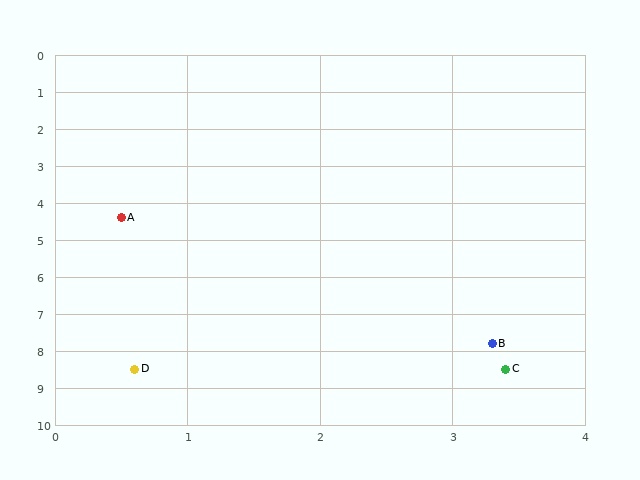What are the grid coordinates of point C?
Point C is at approximately (3.4, 8.5).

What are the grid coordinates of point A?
Point A is at approximately (0.5, 4.4).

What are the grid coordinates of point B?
Point B is at approximately (3.3, 7.8).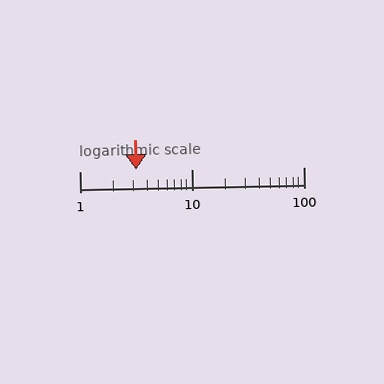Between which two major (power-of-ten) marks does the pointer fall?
The pointer is between 1 and 10.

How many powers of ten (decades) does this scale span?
The scale spans 2 decades, from 1 to 100.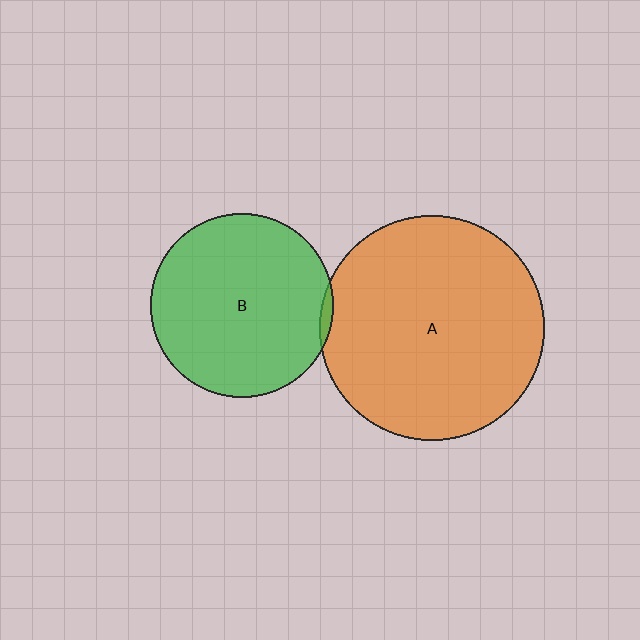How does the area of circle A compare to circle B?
Approximately 1.5 times.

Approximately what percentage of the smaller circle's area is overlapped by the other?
Approximately 5%.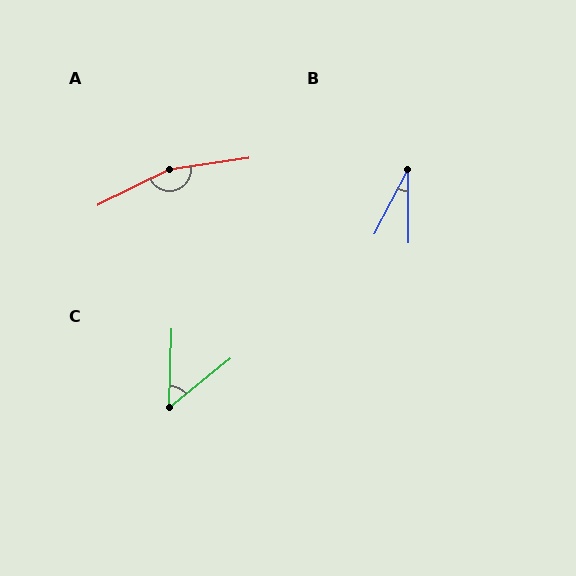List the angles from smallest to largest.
B (28°), C (49°), A (161°).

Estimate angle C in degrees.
Approximately 49 degrees.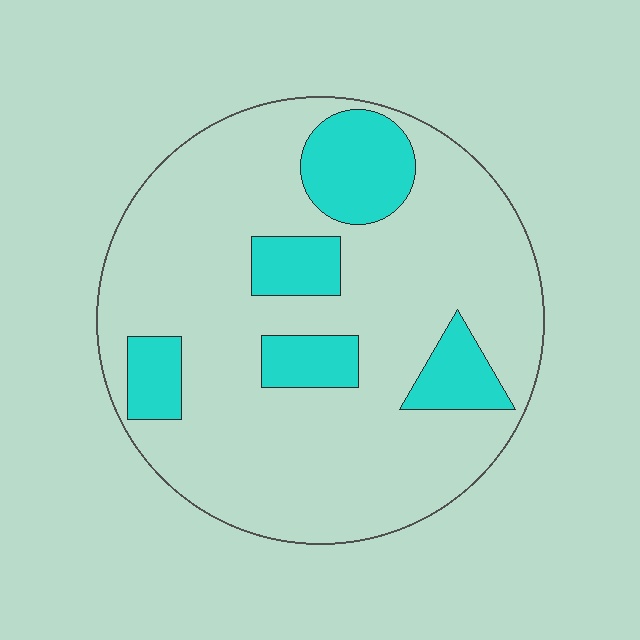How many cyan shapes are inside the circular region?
5.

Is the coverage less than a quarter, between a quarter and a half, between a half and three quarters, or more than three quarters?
Less than a quarter.